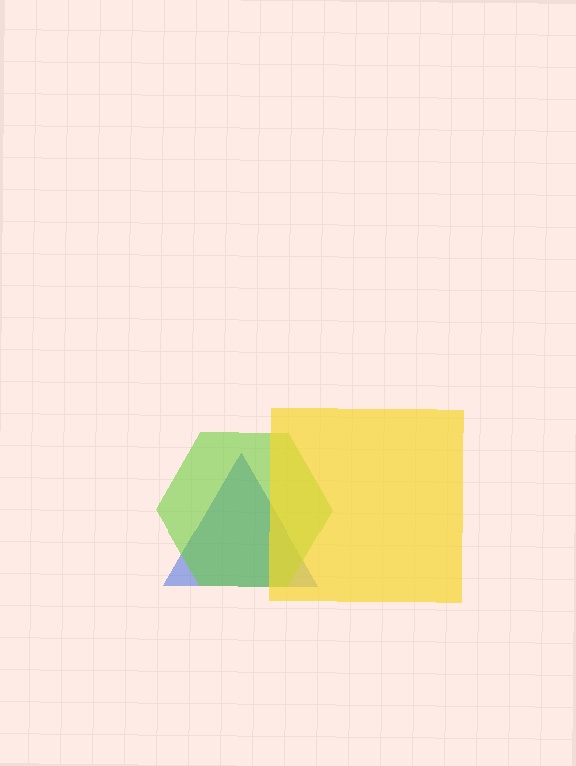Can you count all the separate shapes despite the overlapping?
Yes, there are 3 separate shapes.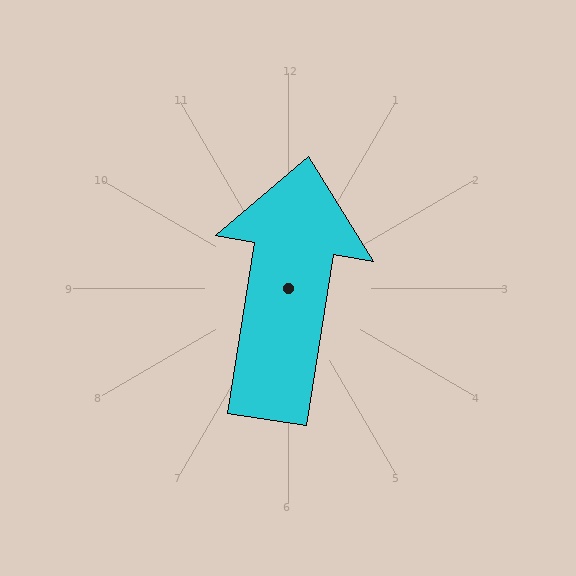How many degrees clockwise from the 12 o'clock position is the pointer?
Approximately 9 degrees.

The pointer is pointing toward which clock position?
Roughly 12 o'clock.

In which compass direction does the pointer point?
North.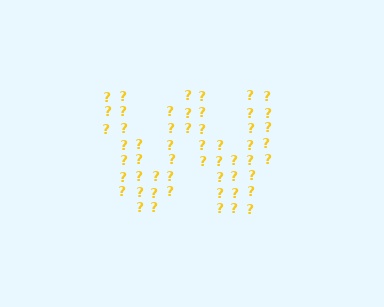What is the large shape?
The large shape is the letter W.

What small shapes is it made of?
It is made of small question marks.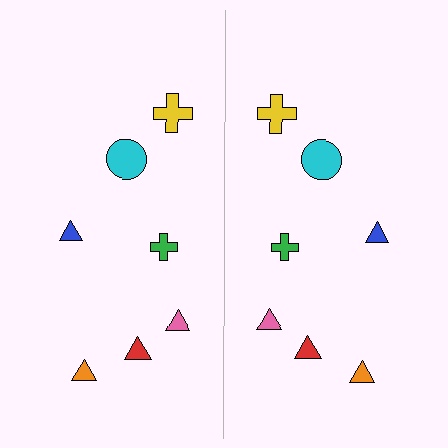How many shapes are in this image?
There are 14 shapes in this image.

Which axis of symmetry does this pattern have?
The pattern has a vertical axis of symmetry running through the center of the image.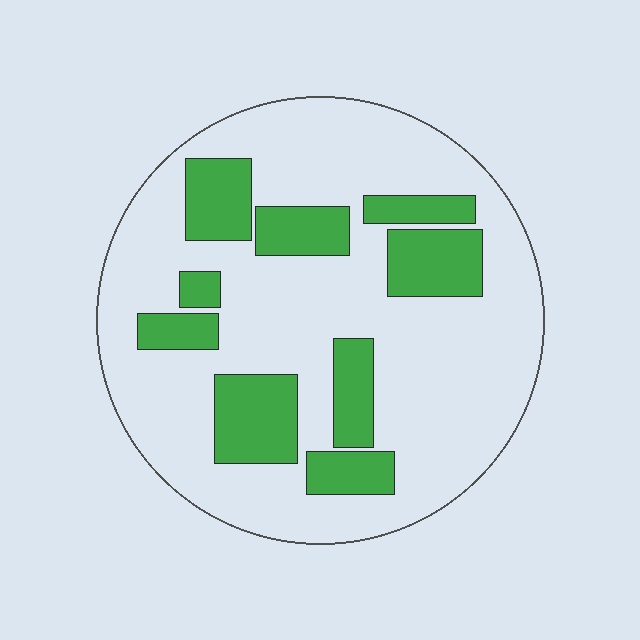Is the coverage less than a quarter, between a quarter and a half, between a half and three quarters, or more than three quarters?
Between a quarter and a half.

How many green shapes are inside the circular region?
9.